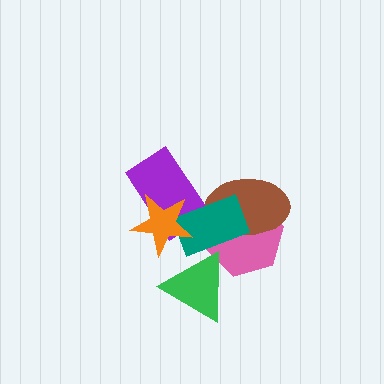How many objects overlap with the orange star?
2 objects overlap with the orange star.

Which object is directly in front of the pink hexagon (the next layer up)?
The brown ellipse is directly in front of the pink hexagon.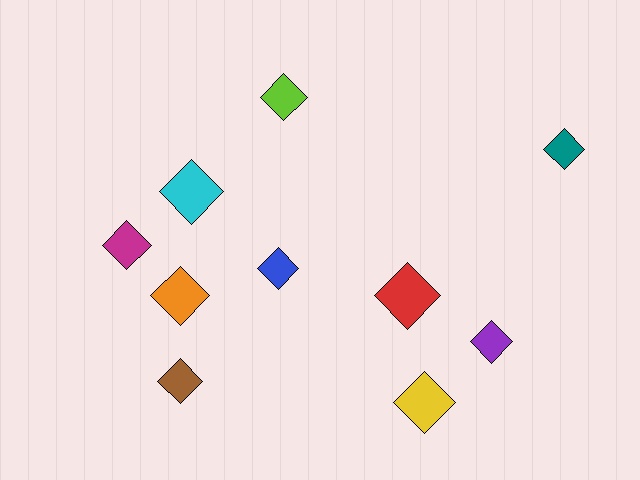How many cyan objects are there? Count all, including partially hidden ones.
There is 1 cyan object.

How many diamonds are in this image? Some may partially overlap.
There are 10 diamonds.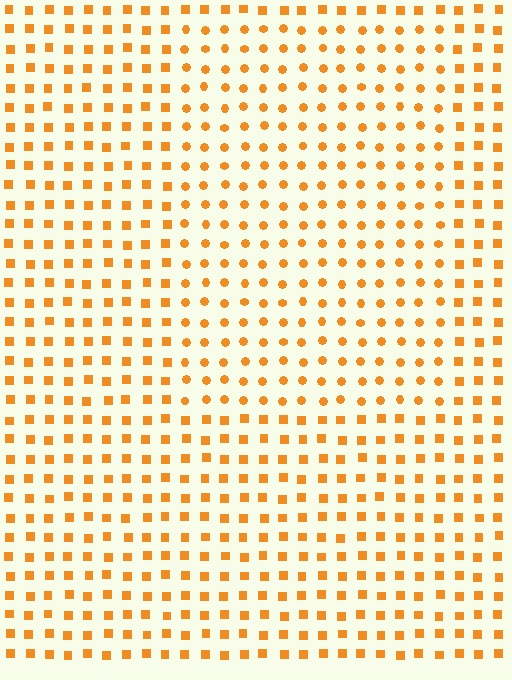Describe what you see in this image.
The image is filled with small orange elements arranged in a uniform grid. A rectangle-shaped region contains circles, while the surrounding area contains squares. The boundary is defined purely by the change in element shape.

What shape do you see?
I see a rectangle.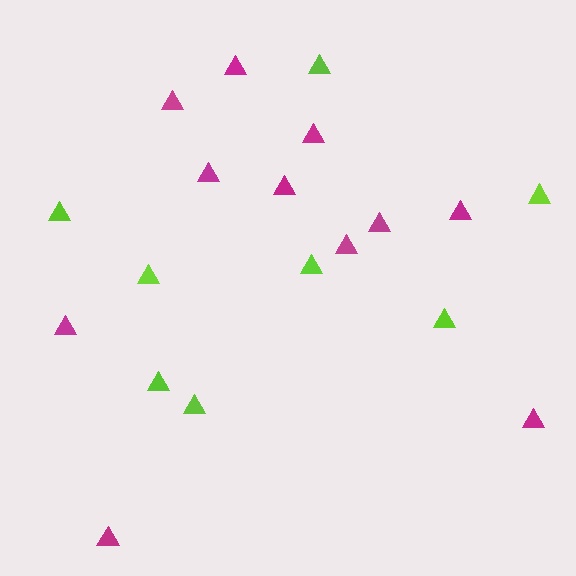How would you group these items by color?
There are 2 groups: one group of lime triangles (8) and one group of magenta triangles (11).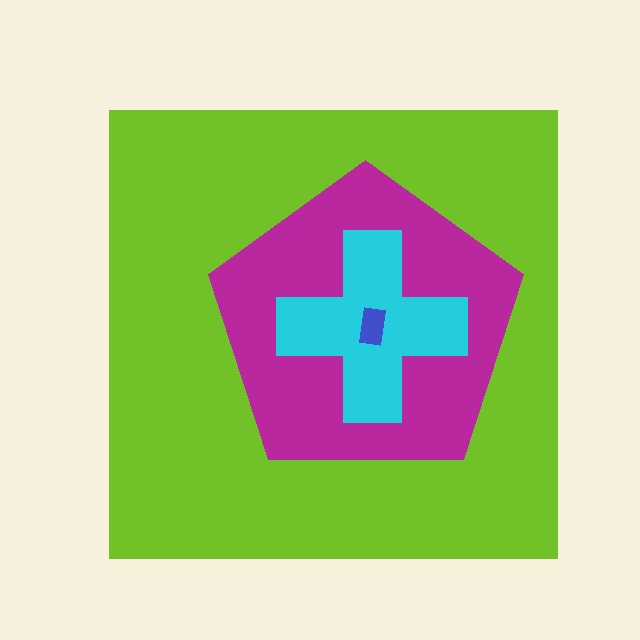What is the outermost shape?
The lime square.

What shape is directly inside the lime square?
The magenta pentagon.